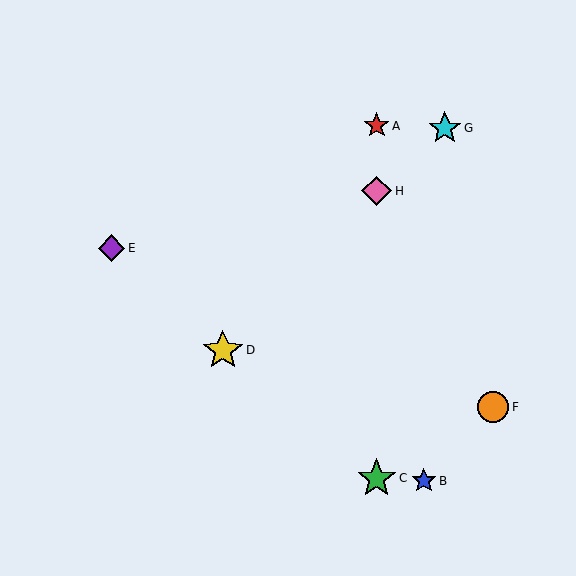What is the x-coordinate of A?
Object A is at x≈377.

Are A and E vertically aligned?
No, A is at x≈377 and E is at x≈111.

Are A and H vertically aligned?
Yes, both are at x≈377.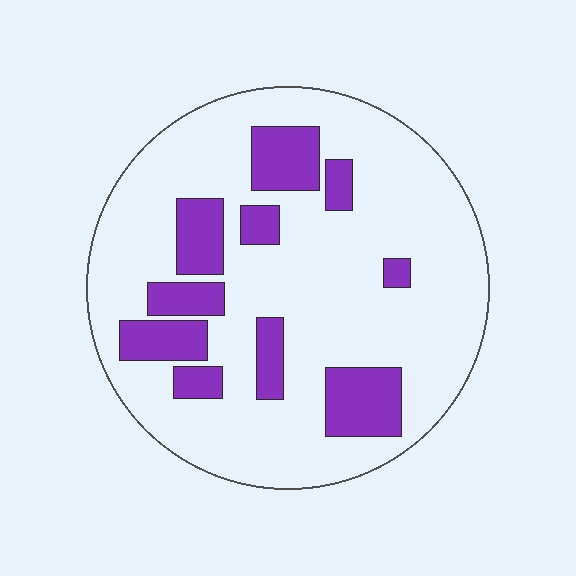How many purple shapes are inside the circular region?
10.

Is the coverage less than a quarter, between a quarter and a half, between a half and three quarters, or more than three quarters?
Less than a quarter.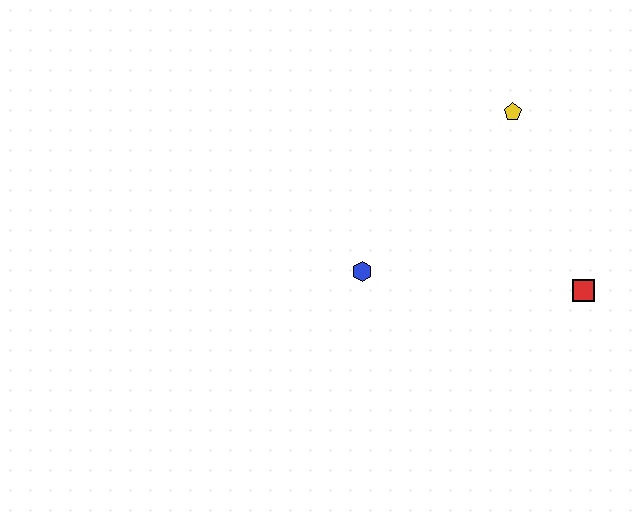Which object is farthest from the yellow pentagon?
The blue hexagon is farthest from the yellow pentagon.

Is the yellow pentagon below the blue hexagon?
No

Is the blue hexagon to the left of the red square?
Yes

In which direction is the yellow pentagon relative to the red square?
The yellow pentagon is above the red square.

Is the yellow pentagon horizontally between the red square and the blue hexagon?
Yes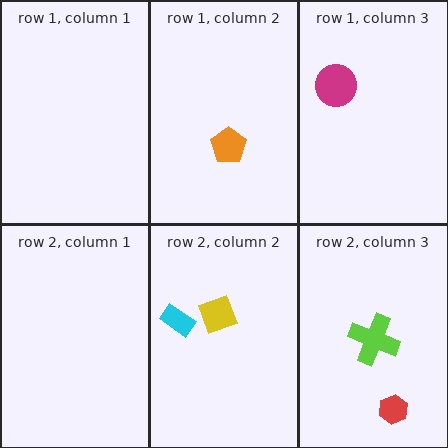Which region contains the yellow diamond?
The row 2, column 2 region.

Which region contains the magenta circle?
The row 1, column 3 region.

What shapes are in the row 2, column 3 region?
The lime cross, the red hexagon.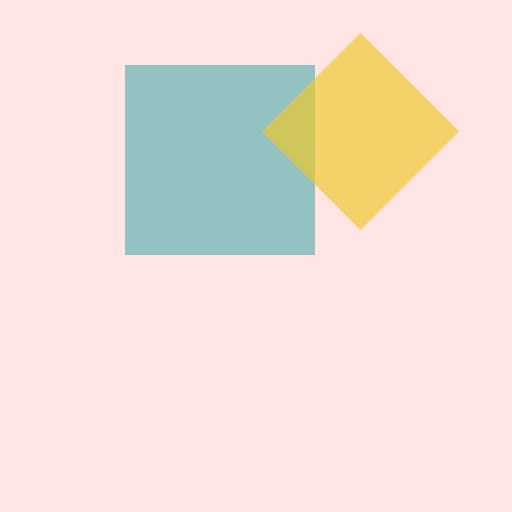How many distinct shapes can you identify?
There are 2 distinct shapes: a teal square, a yellow diamond.